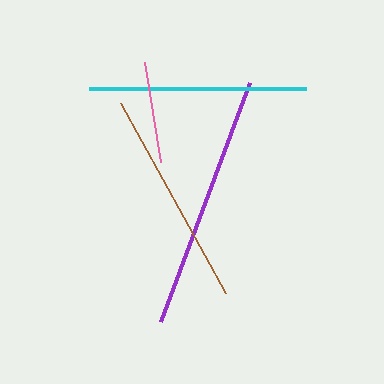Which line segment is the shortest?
The pink line is the shortest at approximately 101 pixels.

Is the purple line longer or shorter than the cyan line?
The purple line is longer than the cyan line.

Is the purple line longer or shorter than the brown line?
The purple line is longer than the brown line.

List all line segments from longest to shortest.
From longest to shortest: purple, cyan, brown, pink.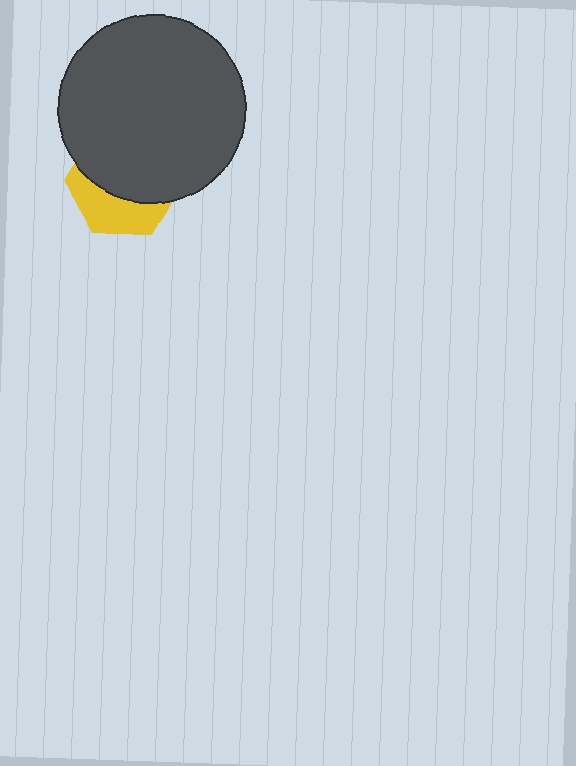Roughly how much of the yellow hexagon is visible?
A small part of it is visible (roughly 37%).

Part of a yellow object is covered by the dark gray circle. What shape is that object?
It is a hexagon.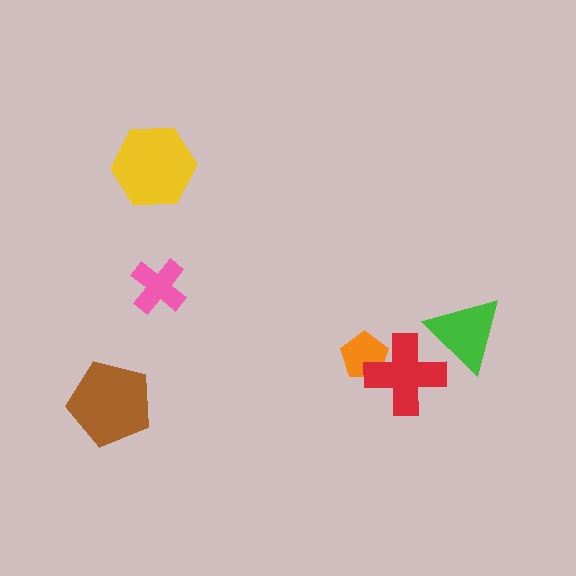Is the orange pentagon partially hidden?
Yes, it is partially covered by another shape.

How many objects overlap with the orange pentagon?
1 object overlaps with the orange pentagon.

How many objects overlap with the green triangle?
1 object overlaps with the green triangle.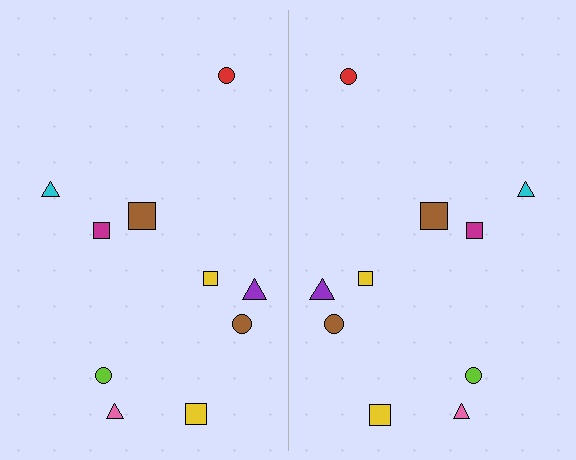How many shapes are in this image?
There are 20 shapes in this image.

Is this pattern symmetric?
Yes, this pattern has bilateral (reflection) symmetry.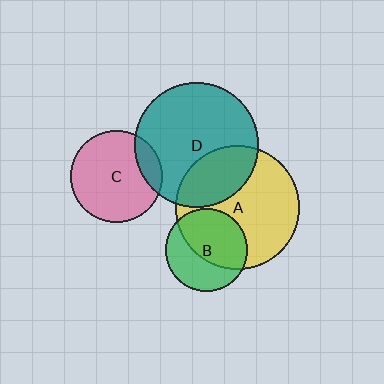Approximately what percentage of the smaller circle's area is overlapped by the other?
Approximately 55%.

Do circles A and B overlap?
Yes.